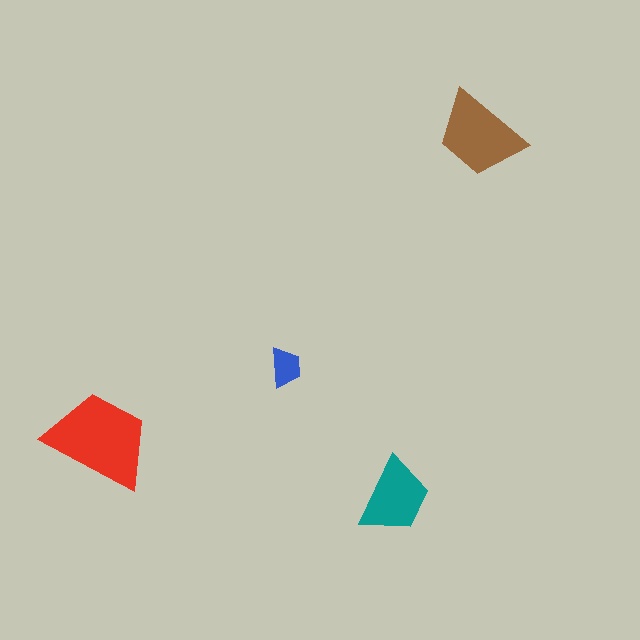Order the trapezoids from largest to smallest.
the red one, the brown one, the teal one, the blue one.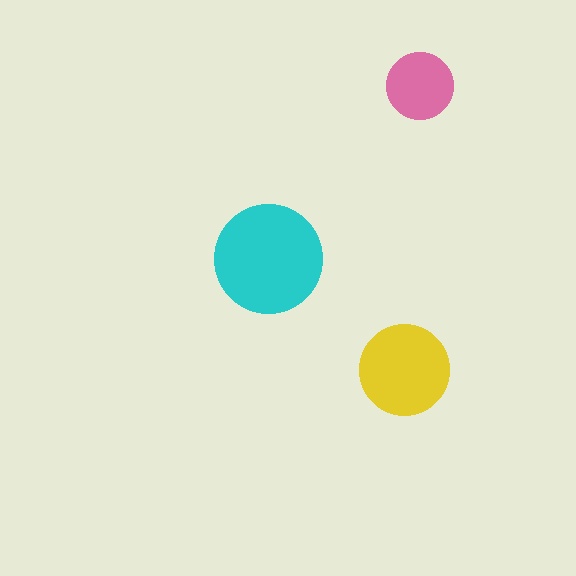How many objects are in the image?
There are 3 objects in the image.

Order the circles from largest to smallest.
the cyan one, the yellow one, the pink one.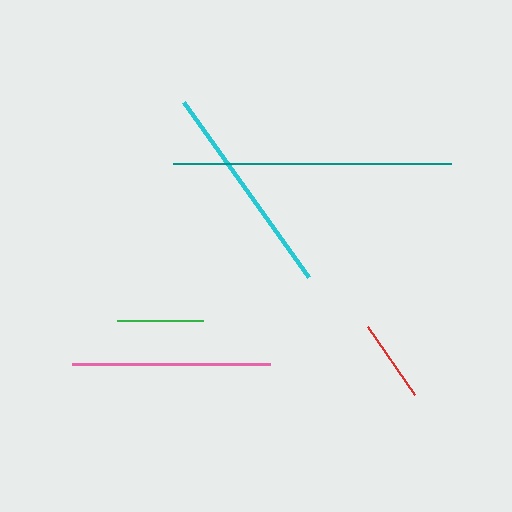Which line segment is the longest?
The teal line is the longest at approximately 278 pixels.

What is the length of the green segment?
The green segment is approximately 86 pixels long.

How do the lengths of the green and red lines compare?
The green and red lines are approximately the same length.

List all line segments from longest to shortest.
From longest to shortest: teal, cyan, pink, green, red.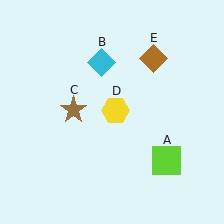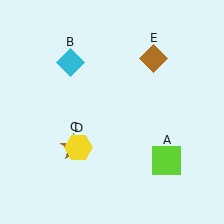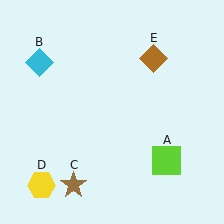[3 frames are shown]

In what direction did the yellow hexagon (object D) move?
The yellow hexagon (object D) moved down and to the left.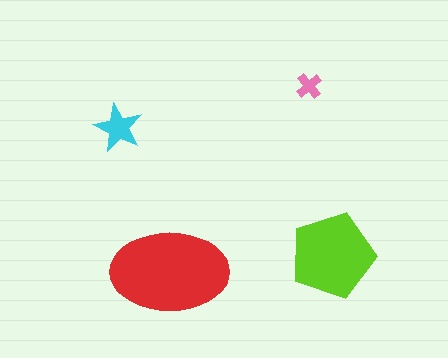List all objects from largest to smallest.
The red ellipse, the lime pentagon, the cyan star, the pink cross.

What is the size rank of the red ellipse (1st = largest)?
1st.